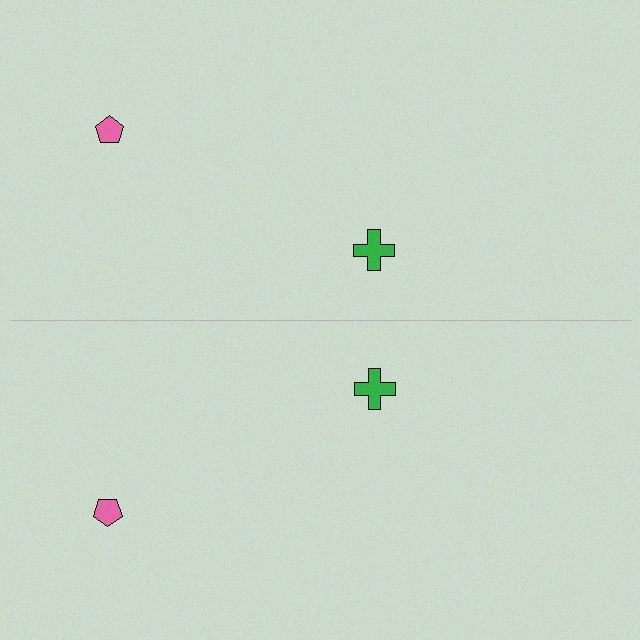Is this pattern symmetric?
Yes, this pattern has bilateral (reflection) symmetry.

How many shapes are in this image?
There are 4 shapes in this image.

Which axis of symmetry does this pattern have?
The pattern has a horizontal axis of symmetry running through the center of the image.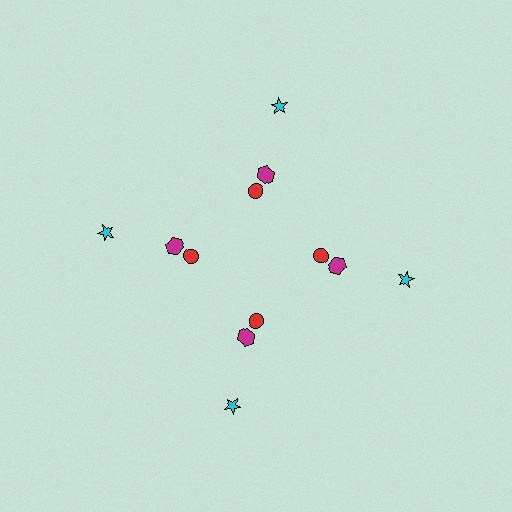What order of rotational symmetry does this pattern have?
This pattern has 4-fold rotational symmetry.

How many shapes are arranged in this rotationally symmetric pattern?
There are 12 shapes, arranged in 4 groups of 3.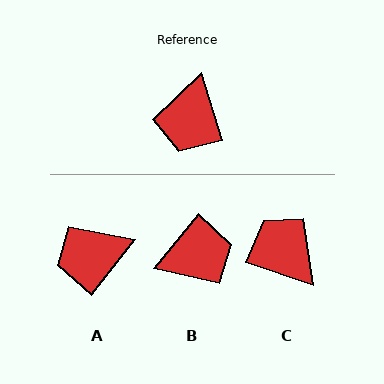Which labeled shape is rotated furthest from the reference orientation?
C, about 126 degrees away.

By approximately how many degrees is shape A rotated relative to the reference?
Approximately 55 degrees clockwise.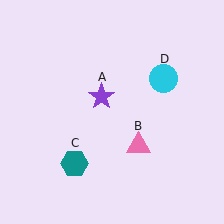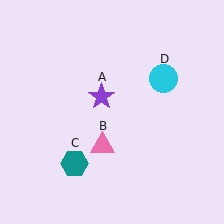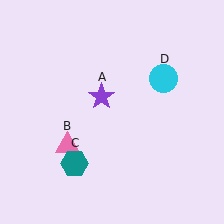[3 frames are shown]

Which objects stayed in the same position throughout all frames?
Purple star (object A) and teal hexagon (object C) and cyan circle (object D) remained stationary.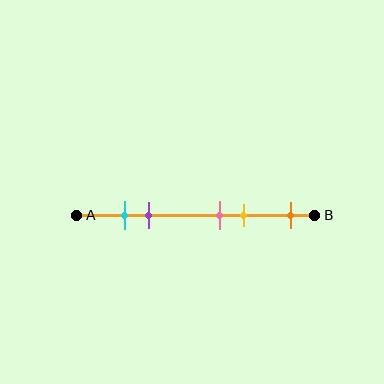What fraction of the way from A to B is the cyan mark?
The cyan mark is approximately 20% (0.2) of the way from A to B.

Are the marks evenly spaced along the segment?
No, the marks are not evenly spaced.